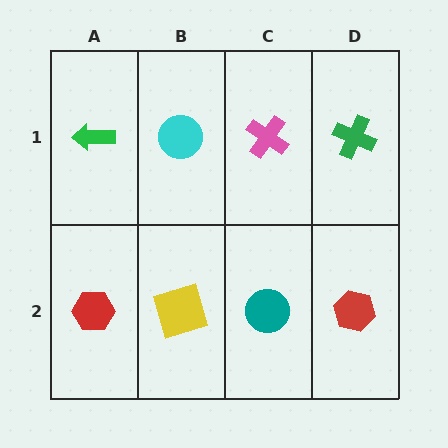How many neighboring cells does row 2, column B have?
3.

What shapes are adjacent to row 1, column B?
A yellow square (row 2, column B), a green arrow (row 1, column A), a pink cross (row 1, column C).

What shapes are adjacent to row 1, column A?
A red hexagon (row 2, column A), a cyan circle (row 1, column B).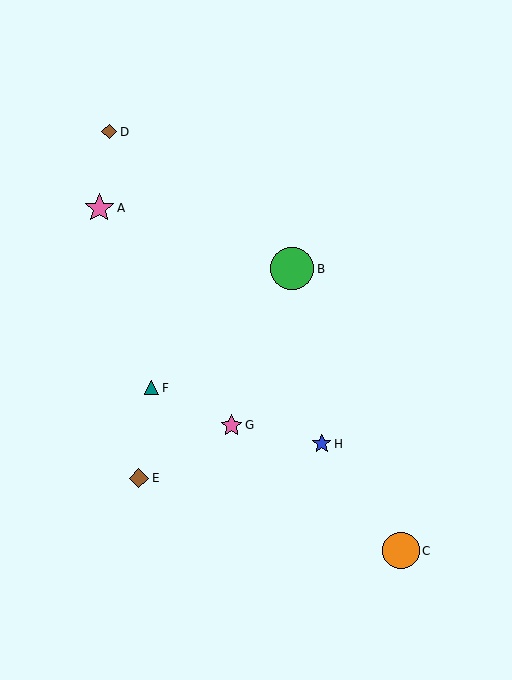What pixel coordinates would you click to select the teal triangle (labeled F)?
Click at (152, 388) to select the teal triangle F.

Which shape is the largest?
The green circle (labeled B) is the largest.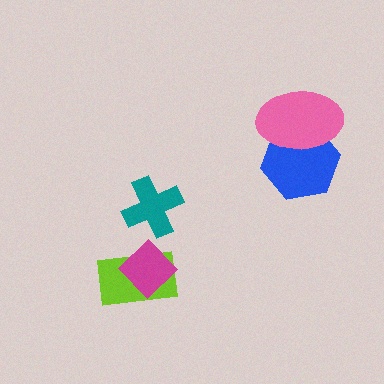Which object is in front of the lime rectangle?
The magenta diamond is in front of the lime rectangle.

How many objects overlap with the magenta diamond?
1 object overlaps with the magenta diamond.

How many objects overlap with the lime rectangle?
1 object overlaps with the lime rectangle.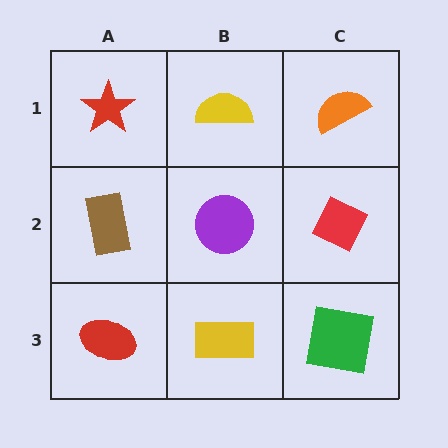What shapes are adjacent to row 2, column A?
A red star (row 1, column A), a red ellipse (row 3, column A), a purple circle (row 2, column B).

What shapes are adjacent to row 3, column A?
A brown rectangle (row 2, column A), a yellow rectangle (row 3, column B).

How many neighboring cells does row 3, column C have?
2.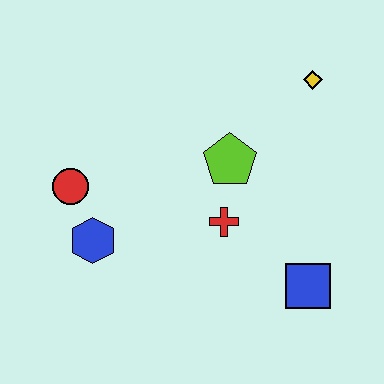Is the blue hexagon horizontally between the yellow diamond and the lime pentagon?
No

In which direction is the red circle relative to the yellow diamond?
The red circle is to the left of the yellow diamond.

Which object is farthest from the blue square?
The red circle is farthest from the blue square.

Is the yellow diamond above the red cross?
Yes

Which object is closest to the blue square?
The red cross is closest to the blue square.